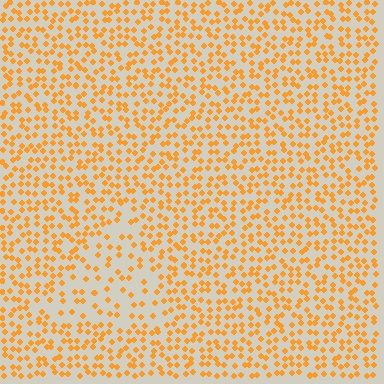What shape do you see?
I see a triangle.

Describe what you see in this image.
The image contains small orange elements arranged at two different densities. A triangle-shaped region is visible where the elements are less densely packed than the surrounding area.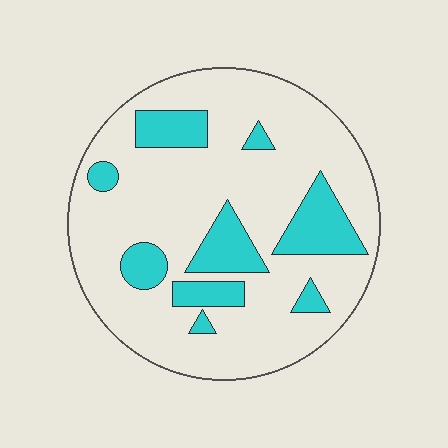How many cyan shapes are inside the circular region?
9.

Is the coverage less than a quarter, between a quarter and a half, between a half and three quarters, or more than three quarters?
Less than a quarter.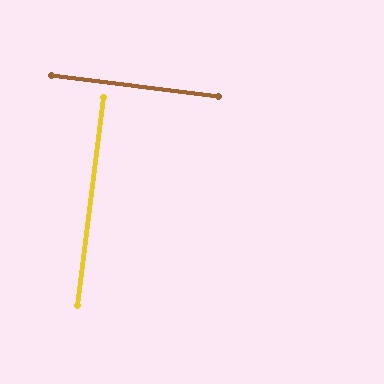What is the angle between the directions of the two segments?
Approximately 90 degrees.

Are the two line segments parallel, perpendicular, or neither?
Perpendicular — they meet at approximately 90°.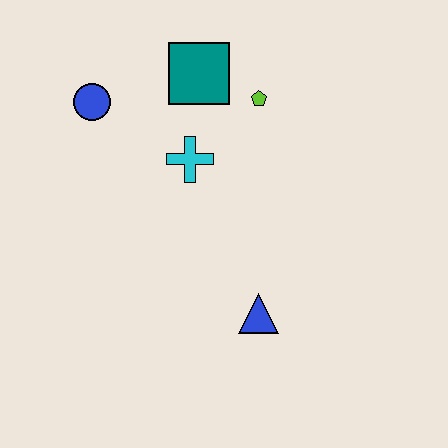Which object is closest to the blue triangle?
The cyan cross is closest to the blue triangle.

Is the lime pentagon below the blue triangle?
No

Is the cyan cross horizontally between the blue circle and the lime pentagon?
Yes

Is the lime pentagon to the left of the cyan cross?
No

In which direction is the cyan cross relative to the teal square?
The cyan cross is below the teal square.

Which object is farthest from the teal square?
The blue triangle is farthest from the teal square.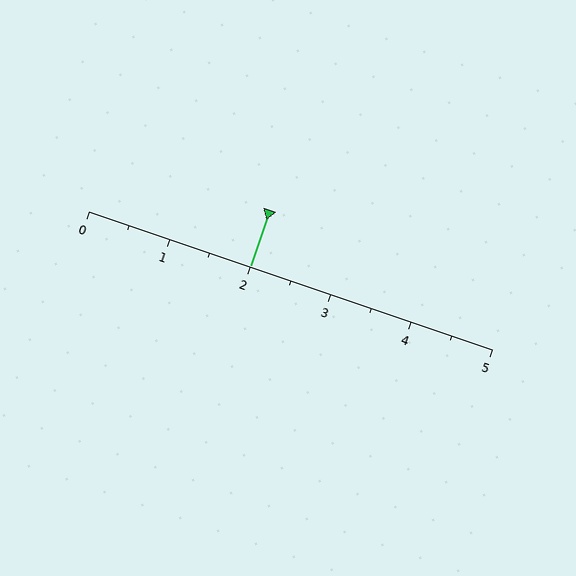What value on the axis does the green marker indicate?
The marker indicates approximately 2.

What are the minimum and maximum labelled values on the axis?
The axis runs from 0 to 5.